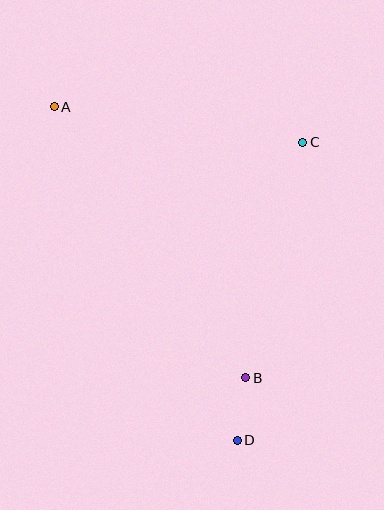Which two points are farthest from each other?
Points A and D are farthest from each other.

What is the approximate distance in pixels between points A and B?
The distance between A and B is approximately 332 pixels.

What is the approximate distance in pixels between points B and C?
The distance between B and C is approximately 242 pixels.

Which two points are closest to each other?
Points B and D are closest to each other.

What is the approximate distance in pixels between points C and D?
The distance between C and D is approximately 305 pixels.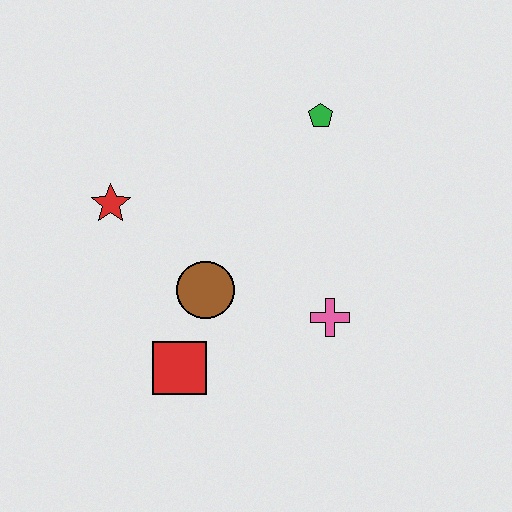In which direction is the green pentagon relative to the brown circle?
The green pentagon is above the brown circle.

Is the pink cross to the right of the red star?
Yes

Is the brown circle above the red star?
No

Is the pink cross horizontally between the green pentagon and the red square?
No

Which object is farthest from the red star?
The pink cross is farthest from the red star.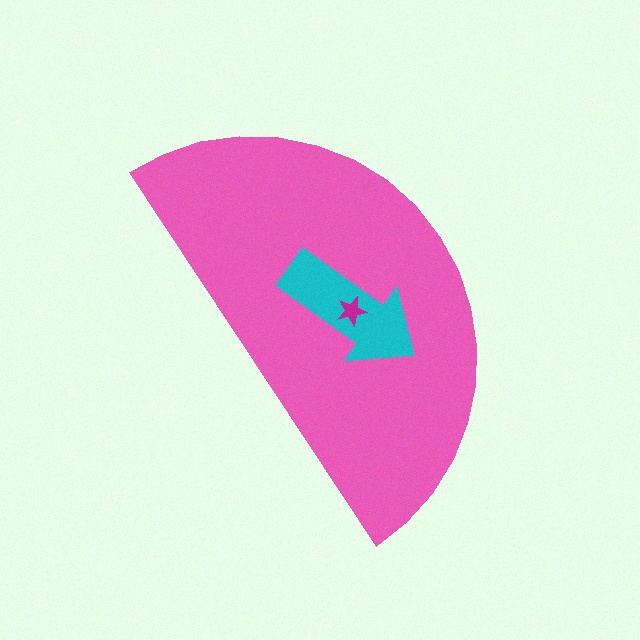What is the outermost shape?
The pink semicircle.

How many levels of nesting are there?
3.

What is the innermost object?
The magenta star.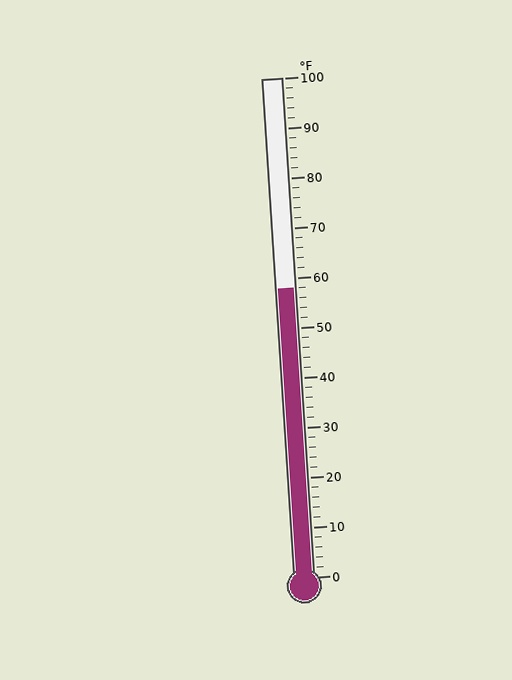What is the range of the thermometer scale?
The thermometer scale ranges from 0°F to 100°F.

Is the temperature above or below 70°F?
The temperature is below 70°F.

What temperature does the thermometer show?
The thermometer shows approximately 58°F.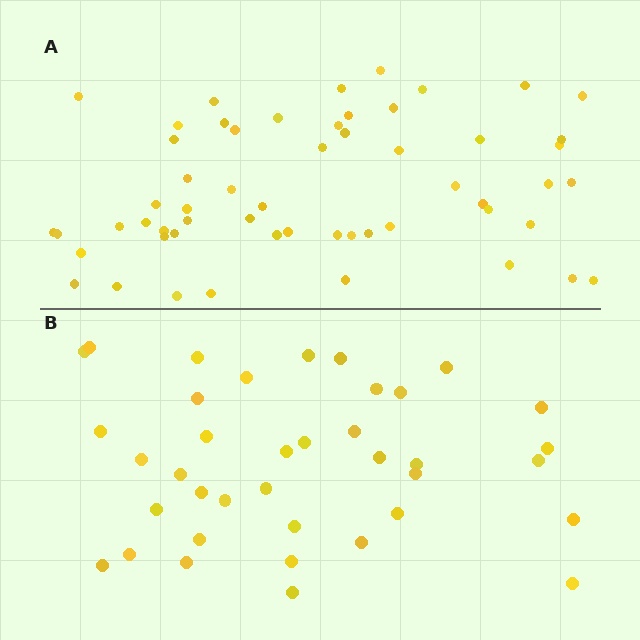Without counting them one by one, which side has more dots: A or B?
Region A (the top region) has more dots.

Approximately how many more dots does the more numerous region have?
Region A has approximately 20 more dots than region B.